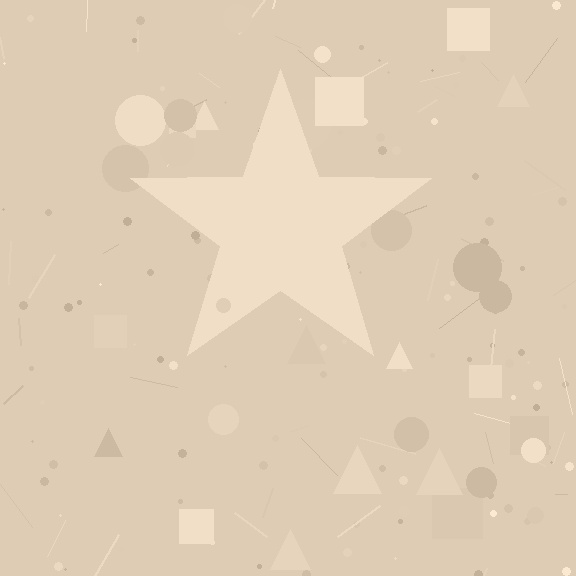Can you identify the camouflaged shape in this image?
The camouflaged shape is a star.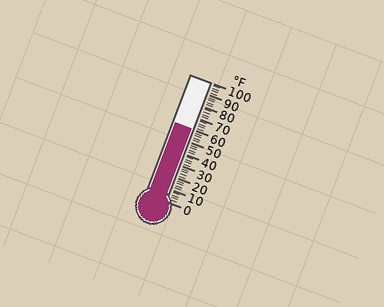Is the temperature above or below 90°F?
The temperature is below 90°F.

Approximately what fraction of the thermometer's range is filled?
The thermometer is filled to approximately 60% of its range.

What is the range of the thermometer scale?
The thermometer scale ranges from 0°F to 100°F.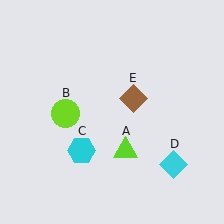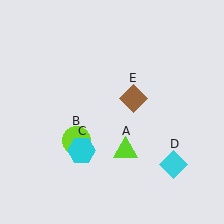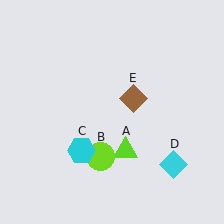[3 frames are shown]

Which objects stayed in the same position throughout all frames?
Lime triangle (object A) and cyan hexagon (object C) and cyan diamond (object D) and brown diamond (object E) remained stationary.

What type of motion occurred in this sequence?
The lime circle (object B) rotated counterclockwise around the center of the scene.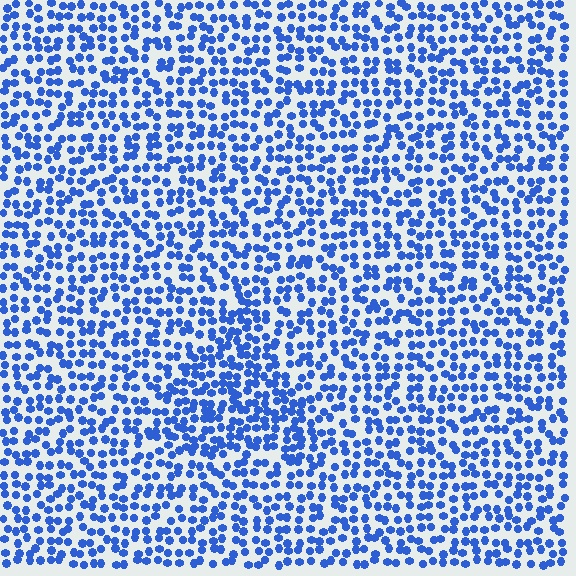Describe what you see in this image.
The image contains small blue elements arranged at two different densities. A triangle-shaped region is visible where the elements are more densely packed than the surrounding area.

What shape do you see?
I see a triangle.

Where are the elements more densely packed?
The elements are more densely packed inside the triangle boundary.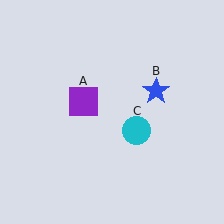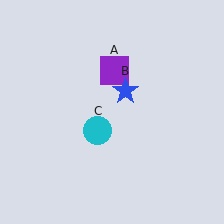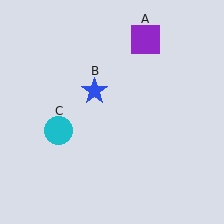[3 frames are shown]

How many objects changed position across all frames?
3 objects changed position: purple square (object A), blue star (object B), cyan circle (object C).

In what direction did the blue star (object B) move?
The blue star (object B) moved left.